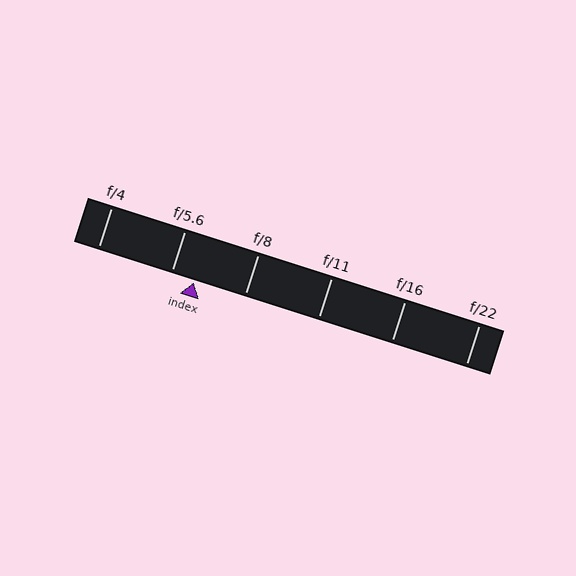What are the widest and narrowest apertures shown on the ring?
The widest aperture shown is f/4 and the narrowest is f/22.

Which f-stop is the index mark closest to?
The index mark is closest to f/5.6.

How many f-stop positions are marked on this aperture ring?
There are 6 f-stop positions marked.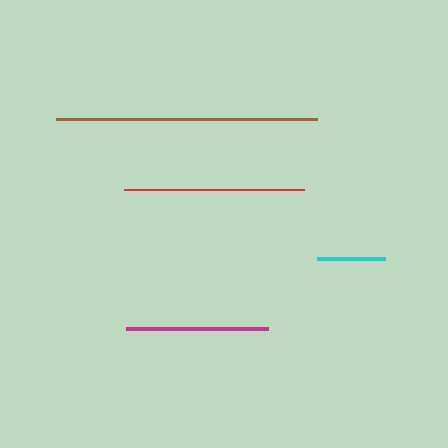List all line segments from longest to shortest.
From longest to shortest: brown, red, magenta, cyan.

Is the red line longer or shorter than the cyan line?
The red line is longer than the cyan line.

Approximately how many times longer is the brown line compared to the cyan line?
The brown line is approximately 3.9 times the length of the cyan line.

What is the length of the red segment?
The red segment is approximately 180 pixels long.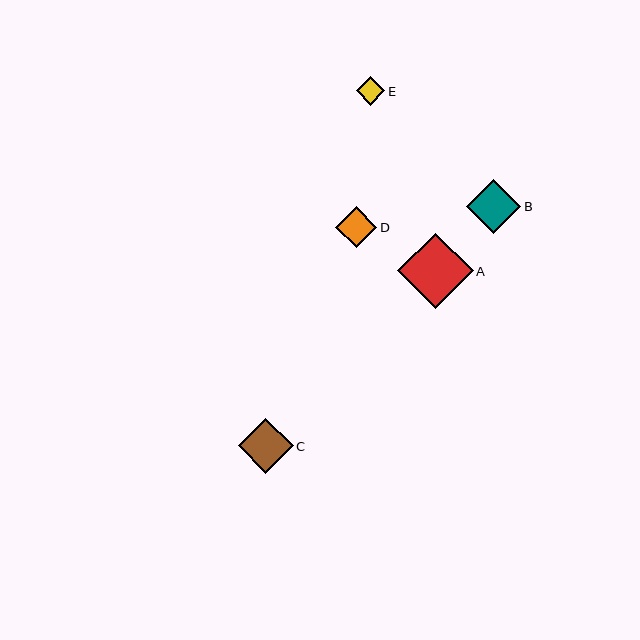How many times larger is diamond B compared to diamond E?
Diamond B is approximately 1.9 times the size of diamond E.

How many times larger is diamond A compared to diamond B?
Diamond A is approximately 1.4 times the size of diamond B.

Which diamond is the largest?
Diamond A is the largest with a size of approximately 75 pixels.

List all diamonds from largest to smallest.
From largest to smallest: A, C, B, D, E.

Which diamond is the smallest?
Diamond E is the smallest with a size of approximately 29 pixels.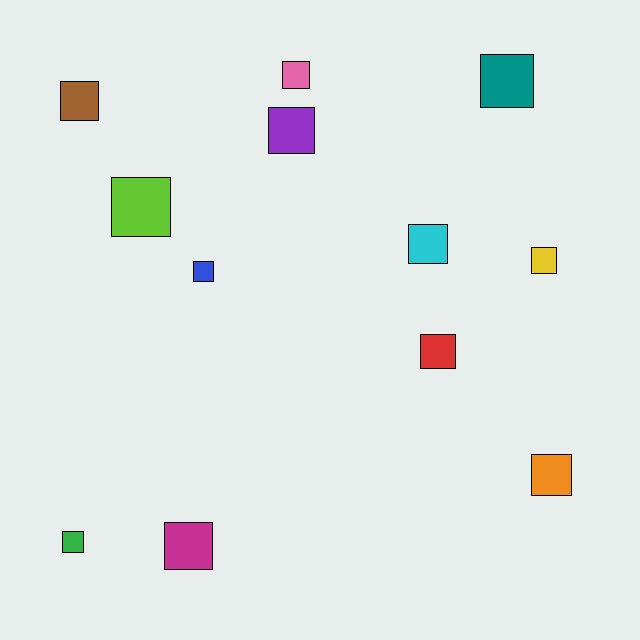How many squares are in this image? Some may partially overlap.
There are 12 squares.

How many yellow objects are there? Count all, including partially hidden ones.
There is 1 yellow object.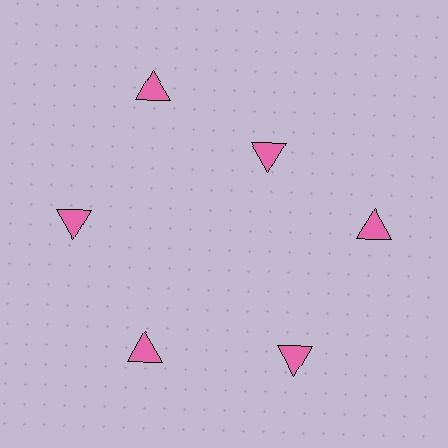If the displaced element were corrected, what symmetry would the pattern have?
It would have 6-fold rotational symmetry — the pattern would map onto itself every 60 degrees.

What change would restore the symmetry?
The symmetry would be restored by moving it outward, back onto the ring so that all 6 triangles sit at equal angles and equal distance from the center.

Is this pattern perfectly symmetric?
No. The 6 pink triangles are arranged in a ring, but one element near the 1 o'clock position is pulled inward toward the center, breaking the 6-fold rotational symmetry.